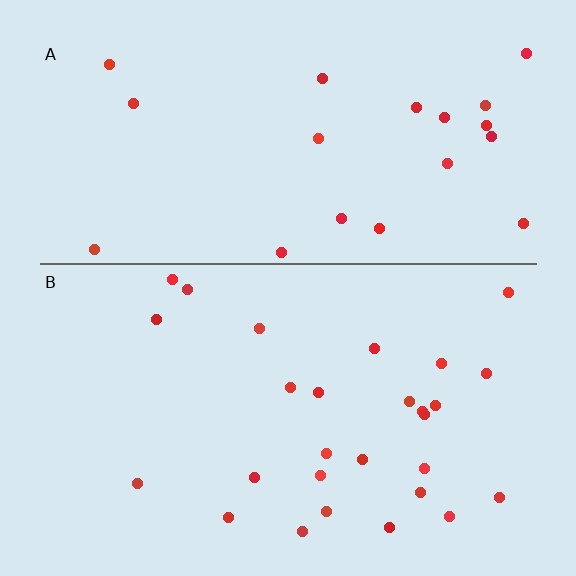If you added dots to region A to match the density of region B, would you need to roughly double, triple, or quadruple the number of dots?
Approximately double.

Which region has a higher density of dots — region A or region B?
B (the bottom).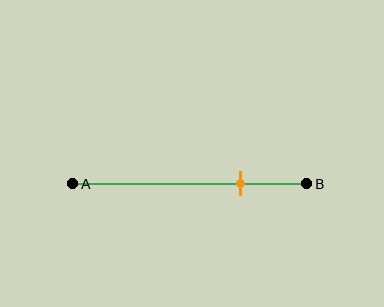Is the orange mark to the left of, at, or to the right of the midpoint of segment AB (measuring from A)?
The orange mark is to the right of the midpoint of segment AB.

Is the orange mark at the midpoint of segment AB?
No, the mark is at about 70% from A, not at the 50% midpoint.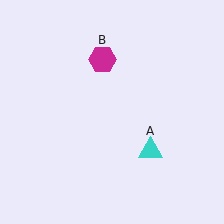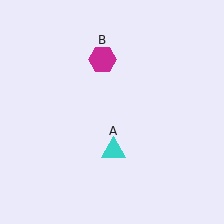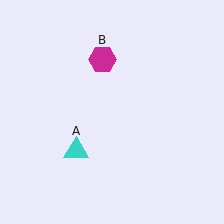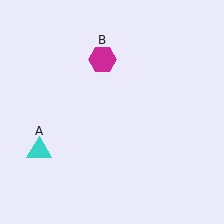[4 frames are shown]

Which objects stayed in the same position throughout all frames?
Magenta hexagon (object B) remained stationary.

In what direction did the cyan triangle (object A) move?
The cyan triangle (object A) moved left.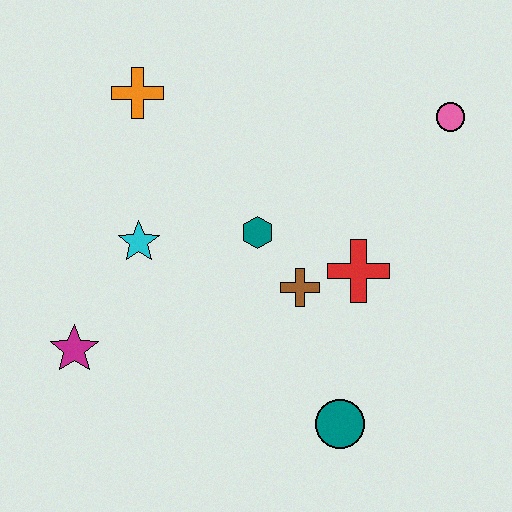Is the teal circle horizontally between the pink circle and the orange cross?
Yes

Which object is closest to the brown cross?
The red cross is closest to the brown cross.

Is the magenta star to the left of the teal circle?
Yes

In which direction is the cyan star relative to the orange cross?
The cyan star is below the orange cross.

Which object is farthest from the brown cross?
The orange cross is farthest from the brown cross.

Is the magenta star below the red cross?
Yes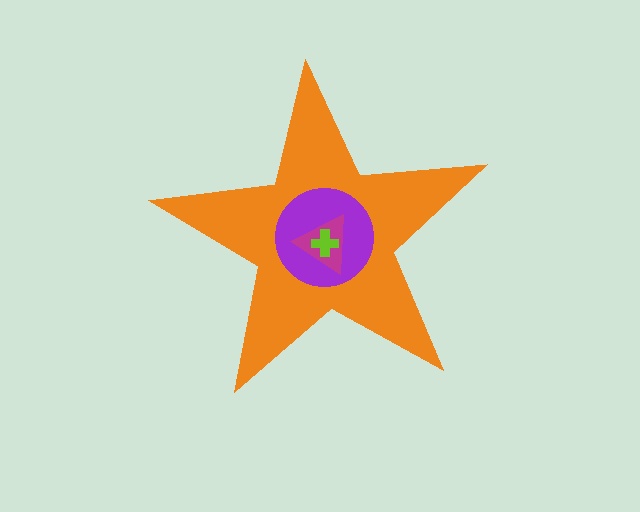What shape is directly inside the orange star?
The purple circle.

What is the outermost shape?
The orange star.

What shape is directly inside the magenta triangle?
The lime cross.